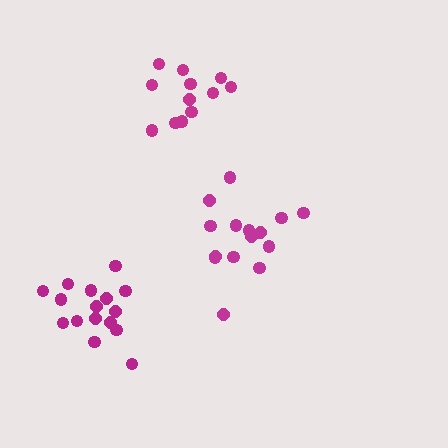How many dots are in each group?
Group 1: 12 dots, Group 2: 15 dots, Group 3: 16 dots (43 total).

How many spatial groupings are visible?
There are 3 spatial groupings.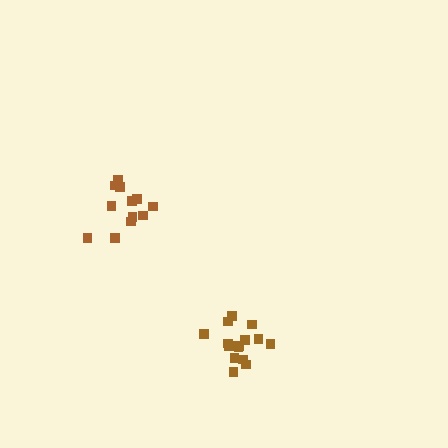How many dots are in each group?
Group 1: 15 dots, Group 2: 12 dots (27 total).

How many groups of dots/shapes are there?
There are 2 groups.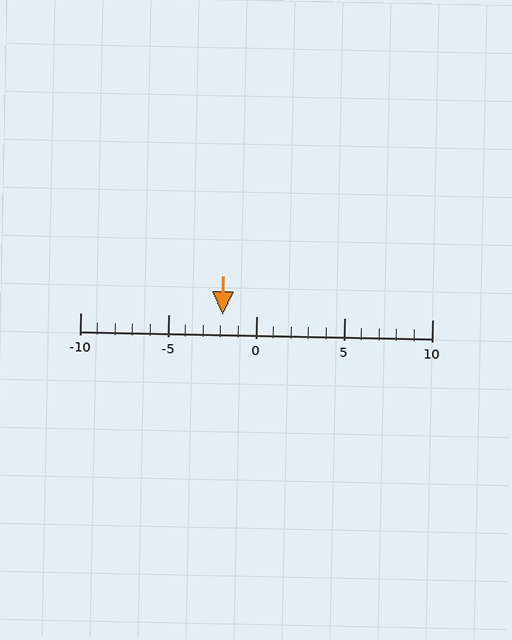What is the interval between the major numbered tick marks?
The major tick marks are spaced 5 units apart.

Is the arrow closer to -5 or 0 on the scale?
The arrow is closer to 0.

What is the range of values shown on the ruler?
The ruler shows values from -10 to 10.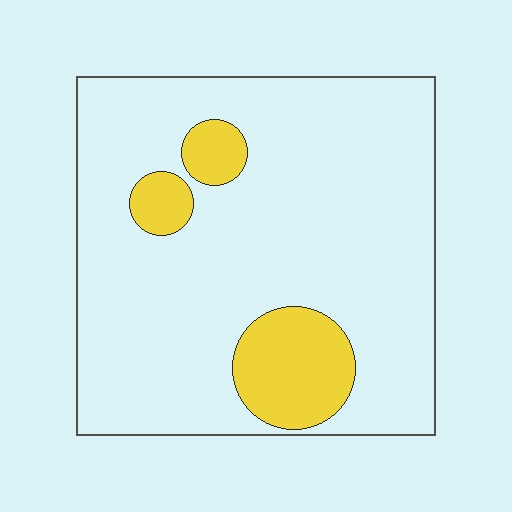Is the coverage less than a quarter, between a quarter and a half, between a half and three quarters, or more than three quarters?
Less than a quarter.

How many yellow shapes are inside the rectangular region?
3.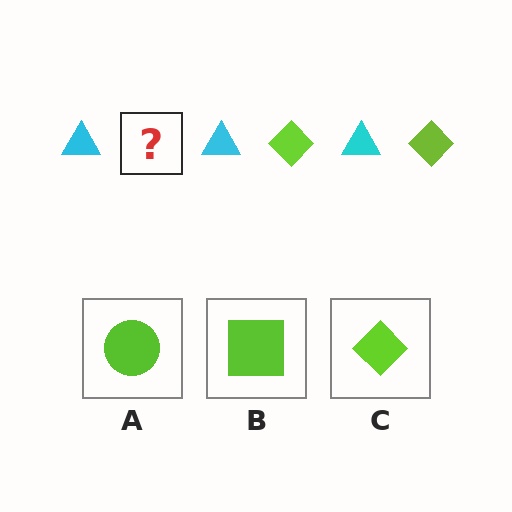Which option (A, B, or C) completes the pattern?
C.